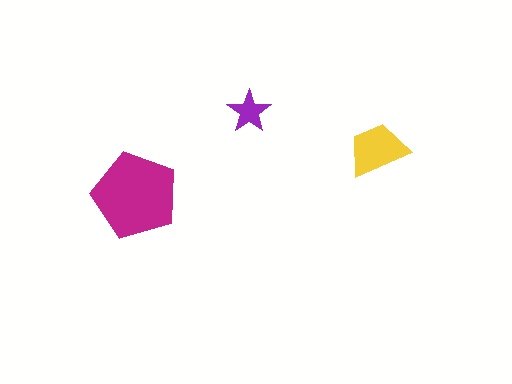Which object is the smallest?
The purple star.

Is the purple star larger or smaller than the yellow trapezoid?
Smaller.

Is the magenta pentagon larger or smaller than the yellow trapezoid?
Larger.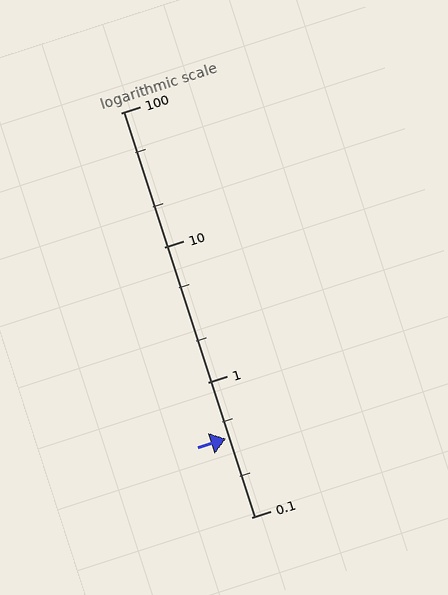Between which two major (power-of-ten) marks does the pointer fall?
The pointer is between 0.1 and 1.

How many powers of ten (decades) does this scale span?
The scale spans 3 decades, from 0.1 to 100.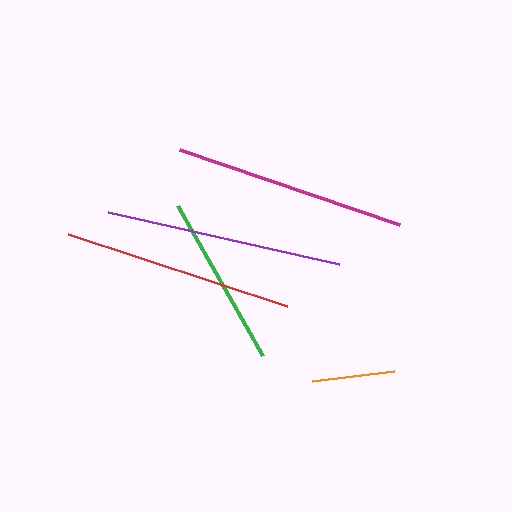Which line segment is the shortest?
The orange line is the shortest at approximately 83 pixels.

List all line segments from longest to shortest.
From longest to shortest: purple, magenta, red, green, orange.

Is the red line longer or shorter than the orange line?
The red line is longer than the orange line.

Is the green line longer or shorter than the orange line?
The green line is longer than the orange line.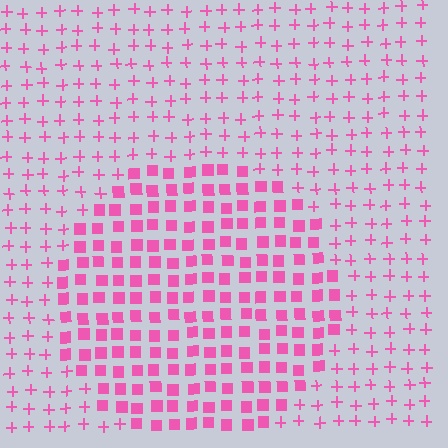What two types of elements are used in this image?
The image uses squares inside the circle region and plus signs outside it.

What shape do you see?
I see a circle.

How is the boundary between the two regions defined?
The boundary is defined by a change in element shape: squares inside vs. plus signs outside. All elements share the same color and spacing.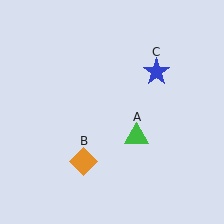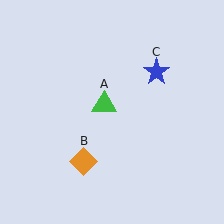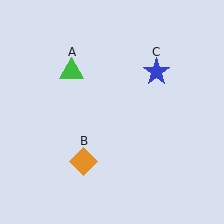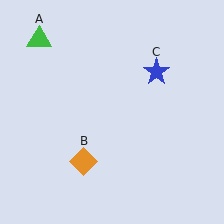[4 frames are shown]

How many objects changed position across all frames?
1 object changed position: green triangle (object A).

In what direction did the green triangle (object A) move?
The green triangle (object A) moved up and to the left.